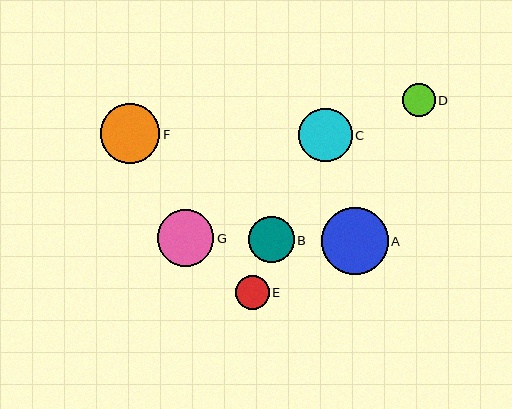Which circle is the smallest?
Circle D is the smallest with a size of approximately 33 pixels.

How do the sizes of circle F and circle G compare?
Circle F and circle G are approximately the same size.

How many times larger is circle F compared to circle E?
Circle F is approximately 1.7 times the size of circle E.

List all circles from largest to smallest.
From largest to smallest: A, F, G, C, B, E, D.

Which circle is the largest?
Circle A is the largest with a size of approximately 67 pixels.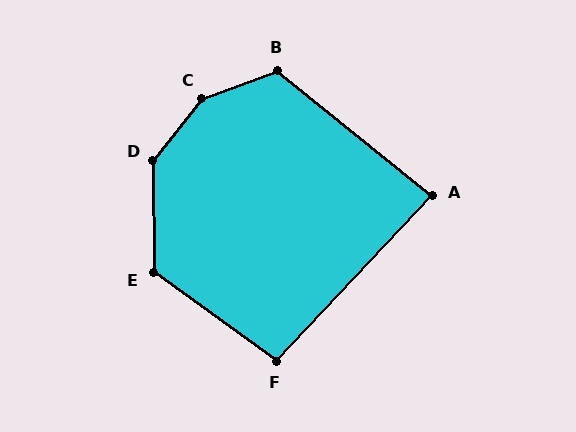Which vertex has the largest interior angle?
C, at approximately 148 degrees.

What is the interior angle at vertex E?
Approximately 126 degrees (obtuse).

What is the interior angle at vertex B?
Approximately 121 degrees (obtuse).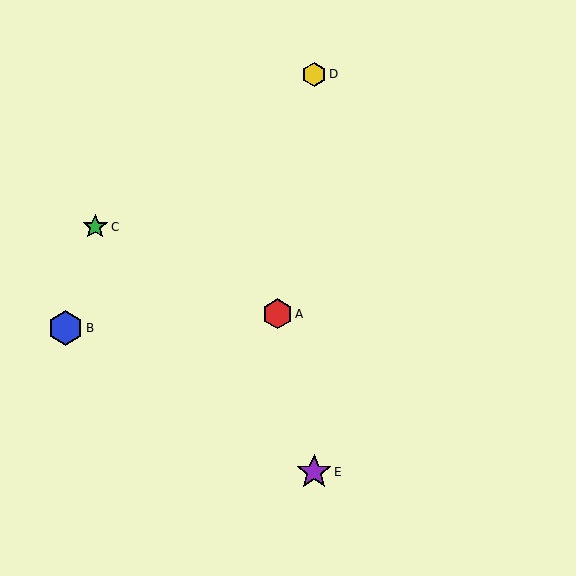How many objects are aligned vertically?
2 objects (D, E) are aligned vertically.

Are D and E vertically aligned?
Yes, both are at x≈314.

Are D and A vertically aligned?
No, D is at x≈314 and A is at x≈277.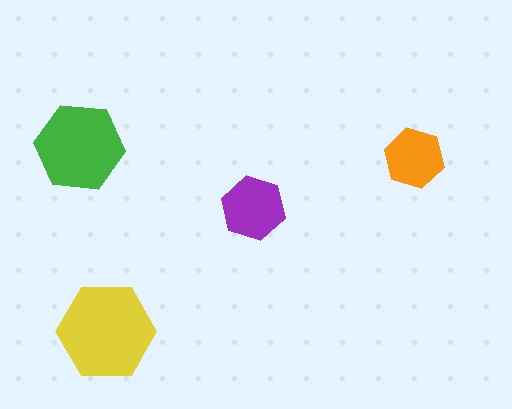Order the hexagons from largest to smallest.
the yellow one, the green one, the purple one, the orange one.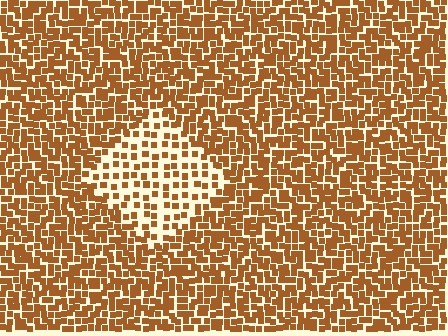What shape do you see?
I see a diamond.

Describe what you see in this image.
The image contains small brown elements arranged at two different densities. A diamond-shaped region is visible where the elements are less densely packed than the surrounding area.